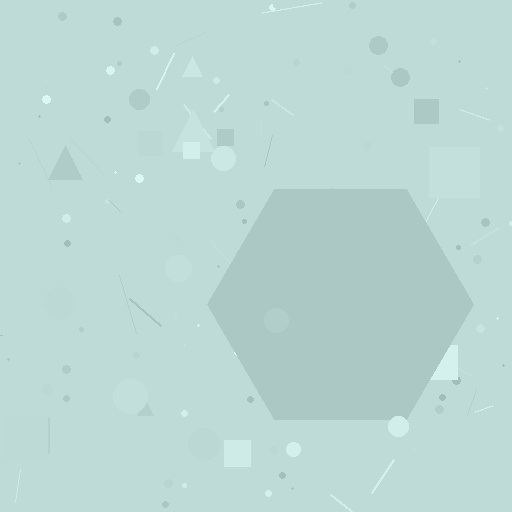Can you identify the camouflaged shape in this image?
The camouflaged shape is a hexagon.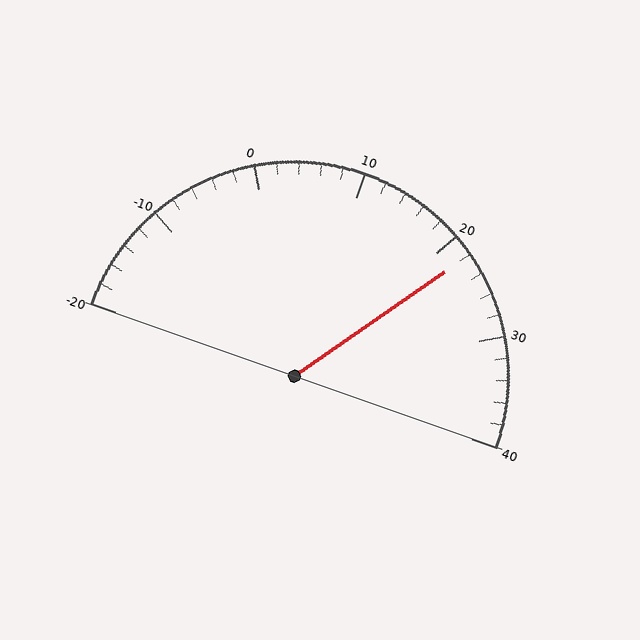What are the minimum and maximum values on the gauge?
The gauge ranges from -20 to 40.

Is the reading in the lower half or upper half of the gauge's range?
The reading is in the upper half of the range (-20 to 40).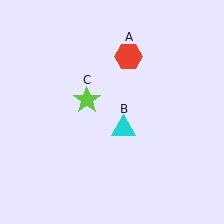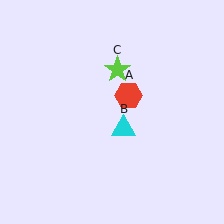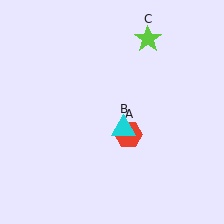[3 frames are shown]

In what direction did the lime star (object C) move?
The lime star (object C) moved up and to the right.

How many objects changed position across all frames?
2 objects changed position: red hexagon (object A), lime star (object C).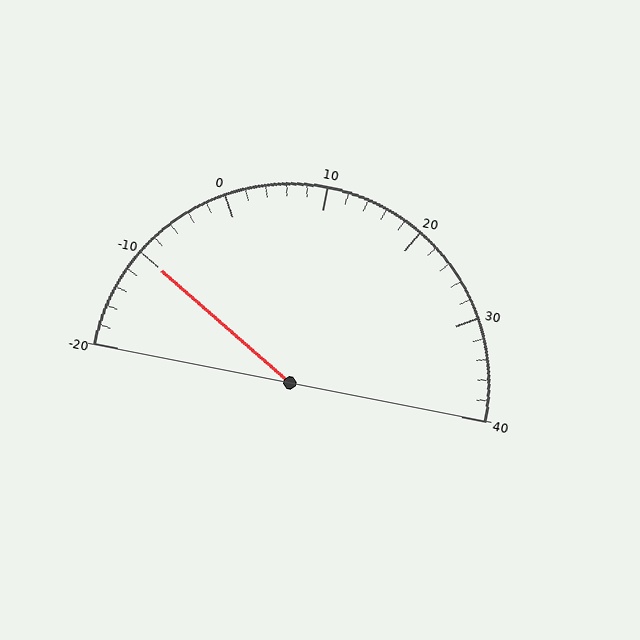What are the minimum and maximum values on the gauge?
The gauge ranges from -20 to 40.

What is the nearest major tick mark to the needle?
The nearest major tick mark is -10.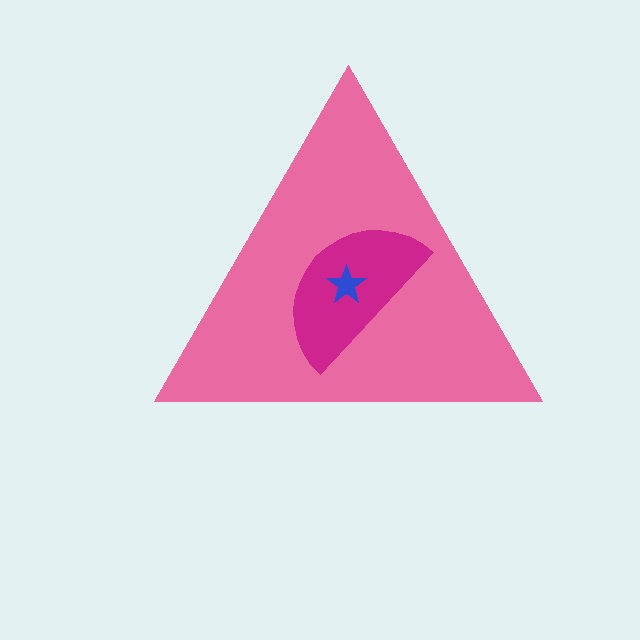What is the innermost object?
The blue star.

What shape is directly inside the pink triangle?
The magenta semicircle.